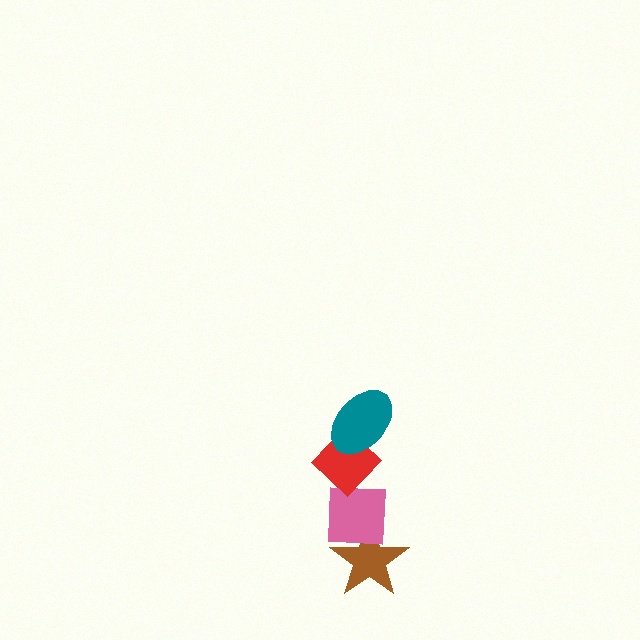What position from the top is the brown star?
The brown star is 4th from the top.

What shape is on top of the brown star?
The pink square is on top of the brown star.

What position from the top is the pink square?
The pink square is 3rd from the top.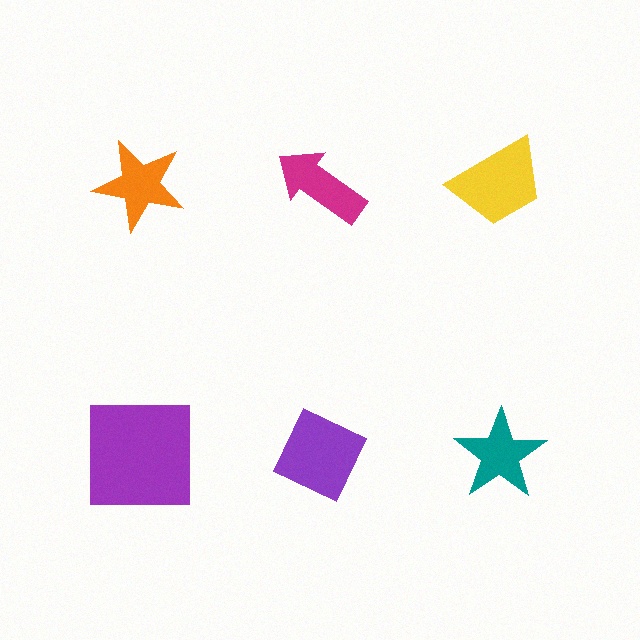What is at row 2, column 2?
A purple diamond.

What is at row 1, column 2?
A magenta arrow.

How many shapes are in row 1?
3 shapes.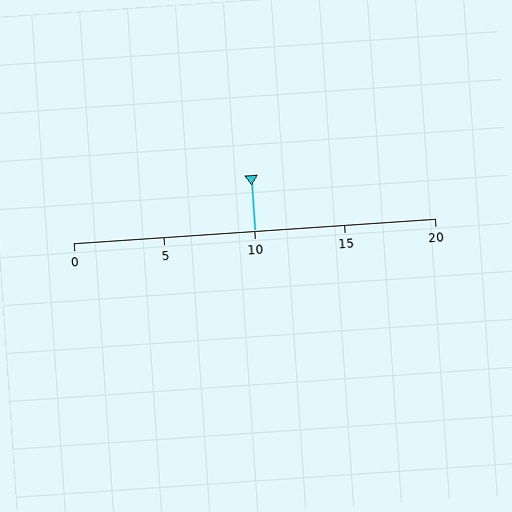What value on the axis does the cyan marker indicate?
The marker indicates approximately 10.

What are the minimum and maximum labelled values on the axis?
The axis runs from 0 to 20.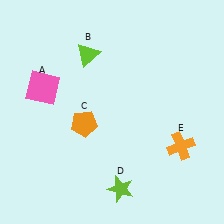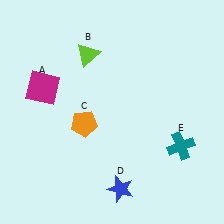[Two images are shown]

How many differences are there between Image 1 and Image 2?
There are 3 differences between the two images.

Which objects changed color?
A changed from pink to magenta. D changed from lime to blue. E changed from orange to teal.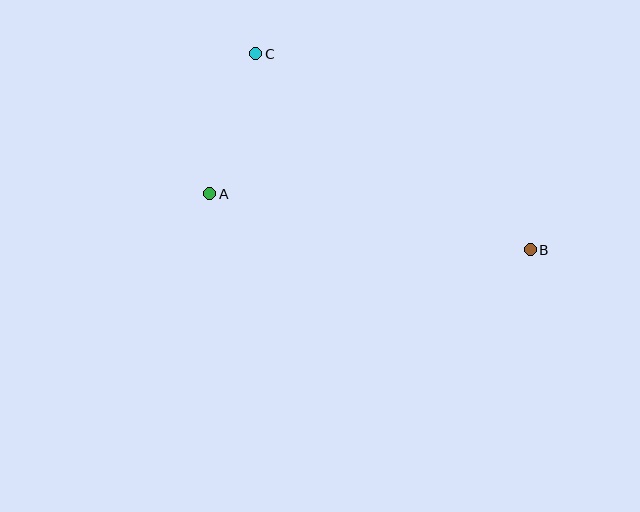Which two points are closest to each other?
Points A and C are closest to each other.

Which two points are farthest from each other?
Points B and C are farthest from each other.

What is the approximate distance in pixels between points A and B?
The distance between A and B is approximately 326 pixels.